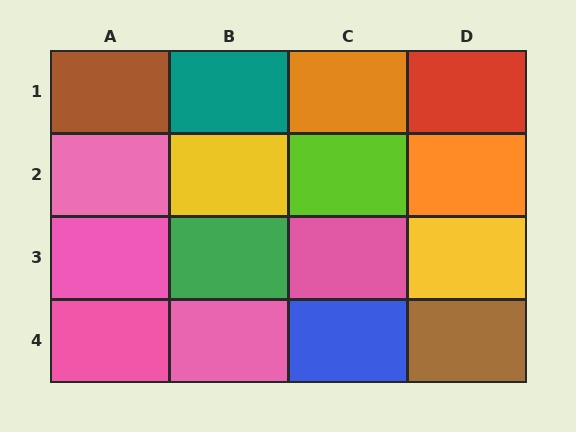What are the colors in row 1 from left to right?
Brown, teal, orange, red.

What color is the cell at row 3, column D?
Yellow.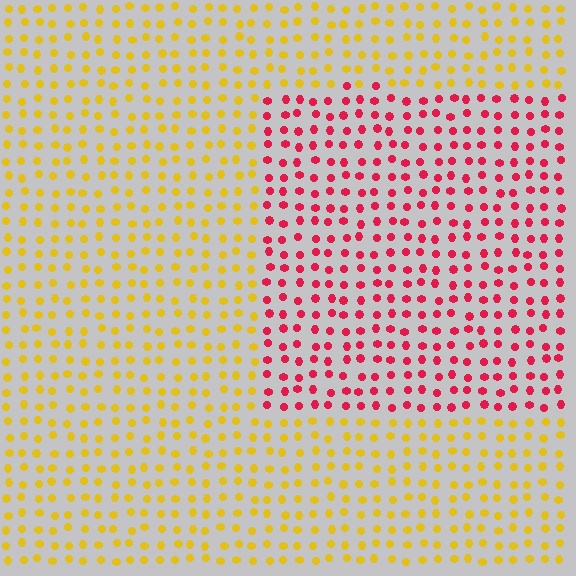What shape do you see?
I see a rectangle.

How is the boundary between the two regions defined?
The boundary is defined purely by a slight shift in hue (about 65 degrees). Spacing, size, and orientation are identical on both sides.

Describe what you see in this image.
The image is filled with small yellow elements in a uniform arrangement. A rectangle-shaped region is visible where the elements are tinted to a slightly different hue, forming a subtle color boundary.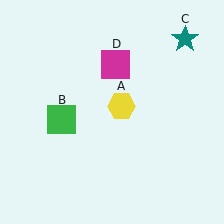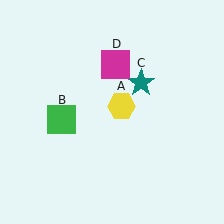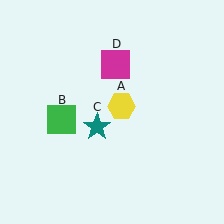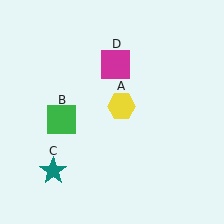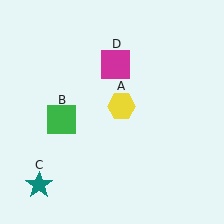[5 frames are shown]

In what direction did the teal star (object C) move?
The teal star (object C) moved down and to the left.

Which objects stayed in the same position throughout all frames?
Yellow hexagon (object A) and green square (object B) and magenta square (object D) remained stationary.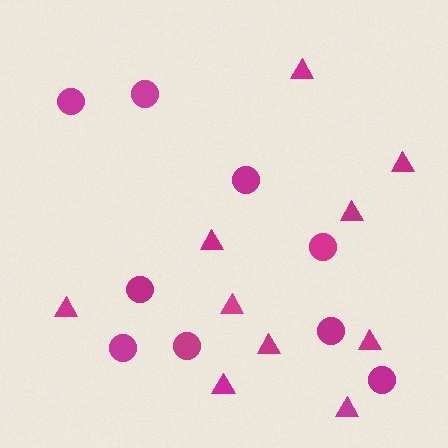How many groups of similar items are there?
There are 2 groups: one group of triangles (10) and one group of circles (9).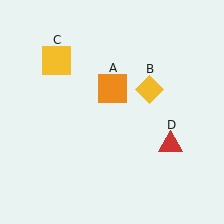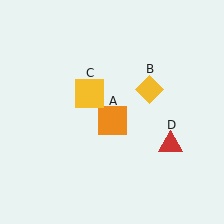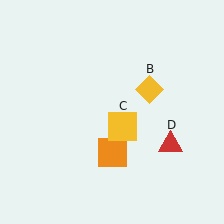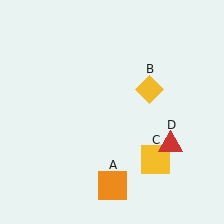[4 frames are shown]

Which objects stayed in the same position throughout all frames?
Yellow diamond (object B) and red triangle (object D) remained stationary.